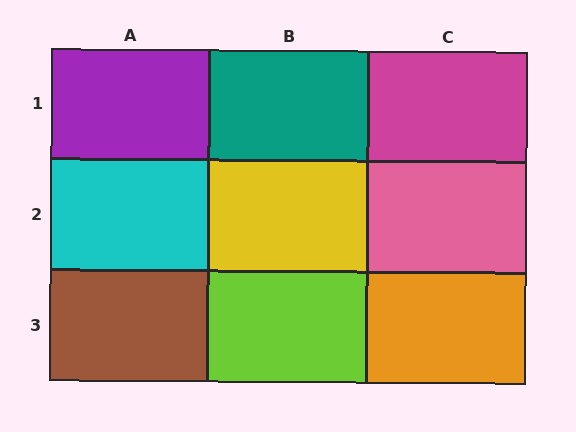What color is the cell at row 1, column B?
Teal.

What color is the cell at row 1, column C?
Magenta.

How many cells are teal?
1 cell is teal.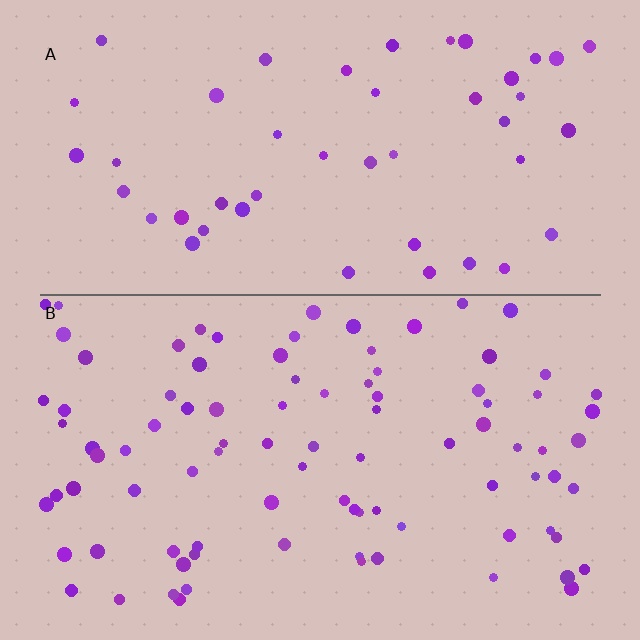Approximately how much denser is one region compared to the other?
Approximately 1.9× — region B over region A.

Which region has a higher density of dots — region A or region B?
B (the bottom).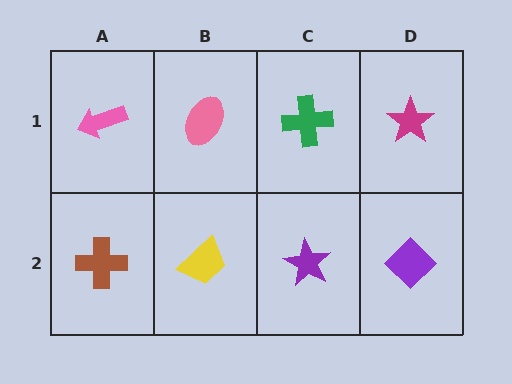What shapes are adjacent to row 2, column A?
A pink arrow (row 1, column A), a yellow trapezoid (row 2, column B).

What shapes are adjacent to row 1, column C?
A purple star (row 2, column C), a pink ellipse (row 1, column B), a magenta star (row 1, column D).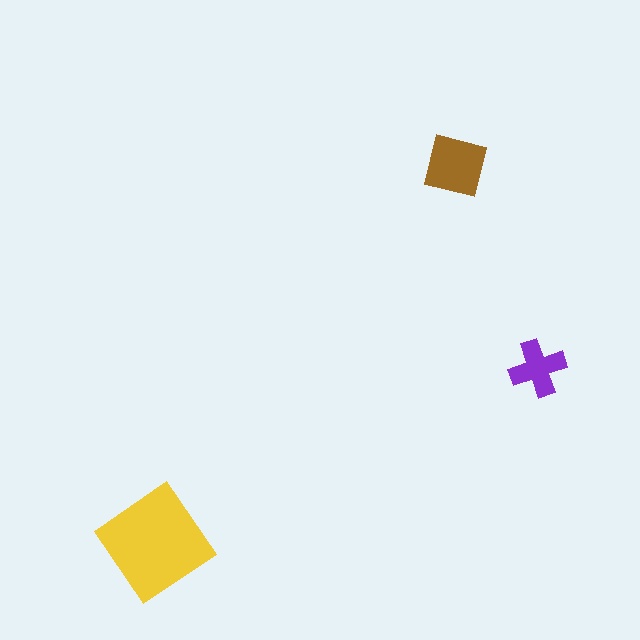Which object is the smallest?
The purple cross.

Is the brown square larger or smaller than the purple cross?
Larger.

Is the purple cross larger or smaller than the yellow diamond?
Smaller.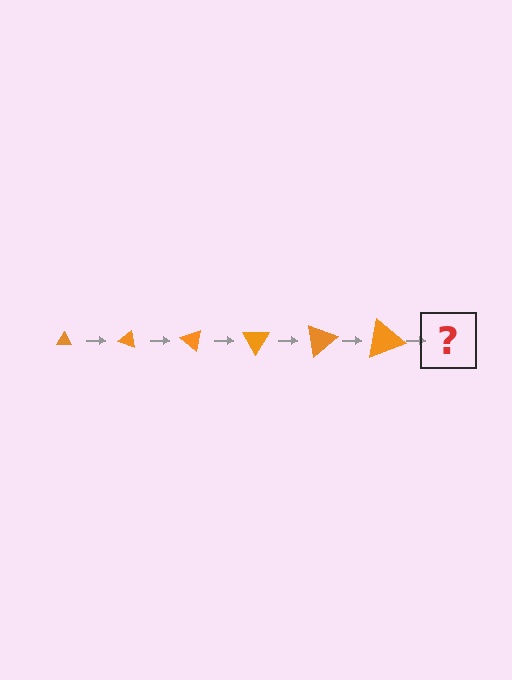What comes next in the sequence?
The next element should be a triangle, larger than the previous one and rotated 120 degrees from the start.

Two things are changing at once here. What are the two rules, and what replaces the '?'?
The two rules are that the triangle grows larger each step and it rotates 20 degrees each step. The '?' should be a triangle, larger than the previous one and rotated 120 degrees from the start.